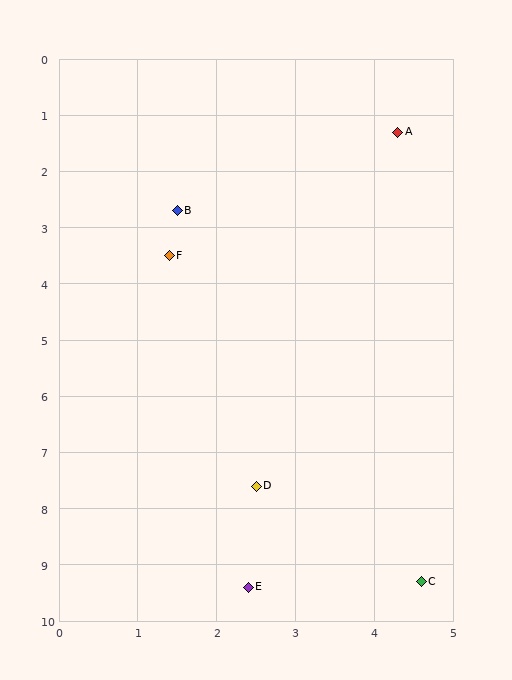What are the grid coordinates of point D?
Point D is at approximately (2.5, 7.6).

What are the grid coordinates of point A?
Point A is at approximately (4.3, 1.3).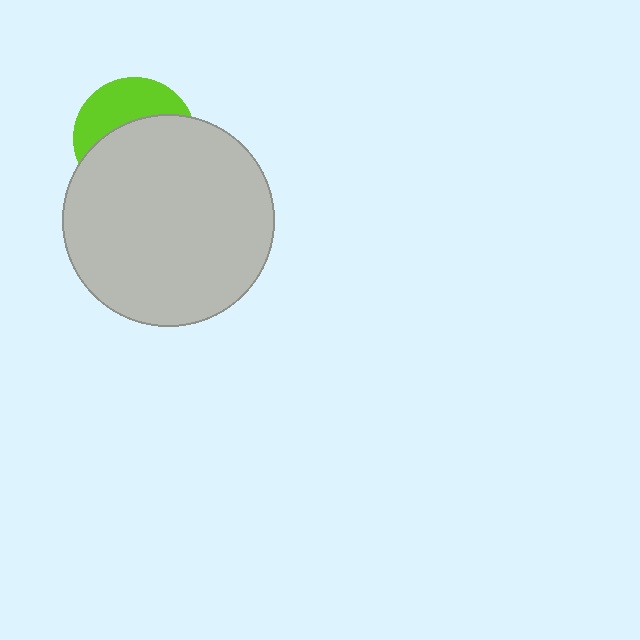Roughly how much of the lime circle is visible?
A small part of it is visible (roughly 38%).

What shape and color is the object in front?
The object in front is a light gray circle.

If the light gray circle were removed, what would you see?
You would see the complete lime circle.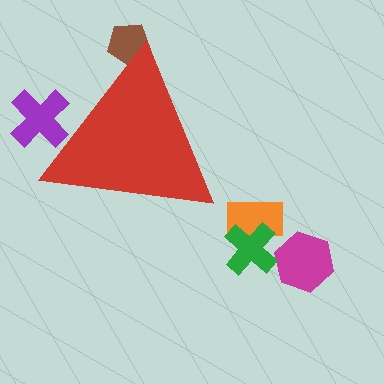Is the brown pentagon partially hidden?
Yes, the brown pentagon is partially hidden behind the red triangle.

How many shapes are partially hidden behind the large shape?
2 shapes are partially hidden.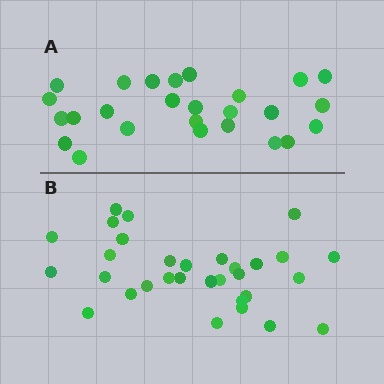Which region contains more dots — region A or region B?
Region B (the bottom region) has more dots.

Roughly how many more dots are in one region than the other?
Region B has about 5 more dots than region A.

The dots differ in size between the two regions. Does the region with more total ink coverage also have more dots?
No. Region A has more total ink coverage because its dots are larger, but region B actually contains more individual dots. Total area can be misleading — the number of items is what matters here.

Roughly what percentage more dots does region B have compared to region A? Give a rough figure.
About 20% more.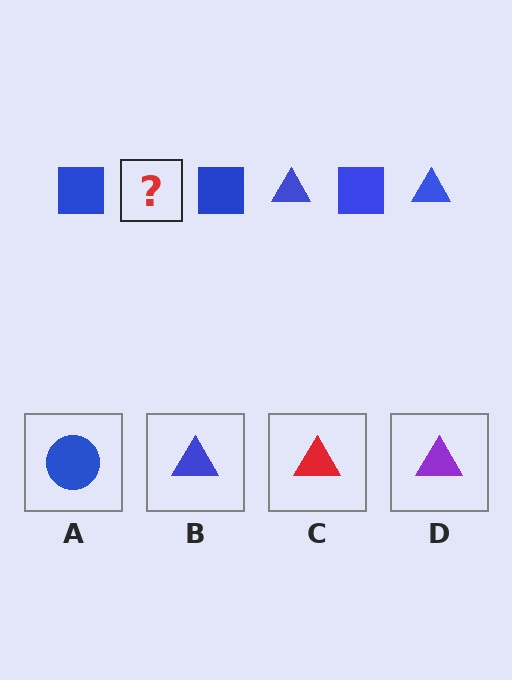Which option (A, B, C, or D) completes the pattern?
B.